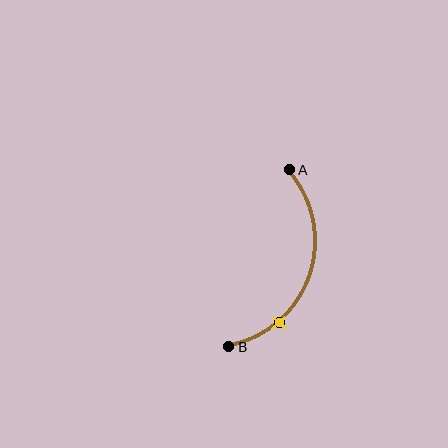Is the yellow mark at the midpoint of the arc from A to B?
No. The yellow mark lies on the arc but is closer to endpoint B. The arc midpoint would be at the point on the curve equidistant along the arc from both A and B.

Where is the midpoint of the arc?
The arc midpoint is the point on the curve farthest from the straight line joining A and B. It sits to the right of that line.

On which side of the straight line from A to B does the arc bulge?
The arc bulges to the right of the straight line connecting A and B.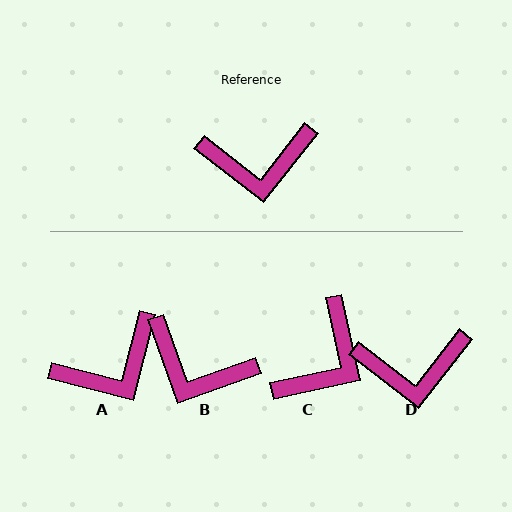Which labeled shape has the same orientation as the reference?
D.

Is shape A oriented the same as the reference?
No, it is off by about 24 degrees.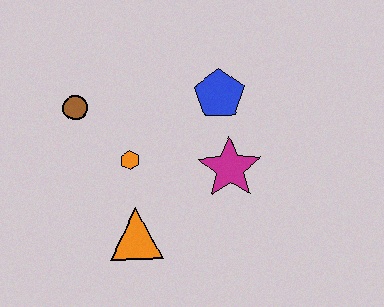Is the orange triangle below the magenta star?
Yes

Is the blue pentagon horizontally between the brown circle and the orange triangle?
No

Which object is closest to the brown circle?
The orange hexagon is closest to the brown circle.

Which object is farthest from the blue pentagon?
The orange triangle is farthest from the blue pentagon.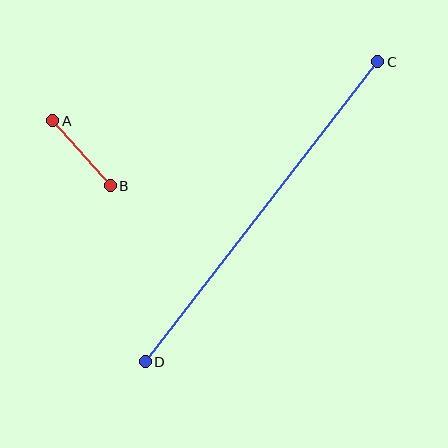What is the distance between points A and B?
The distance is approximately 87 pixels.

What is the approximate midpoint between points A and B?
The midpoint is at approximately (82, 153) pixels.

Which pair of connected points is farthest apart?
Points C and D are farthest apart.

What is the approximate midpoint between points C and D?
The midpoint is at approximately (261, 212) pixels.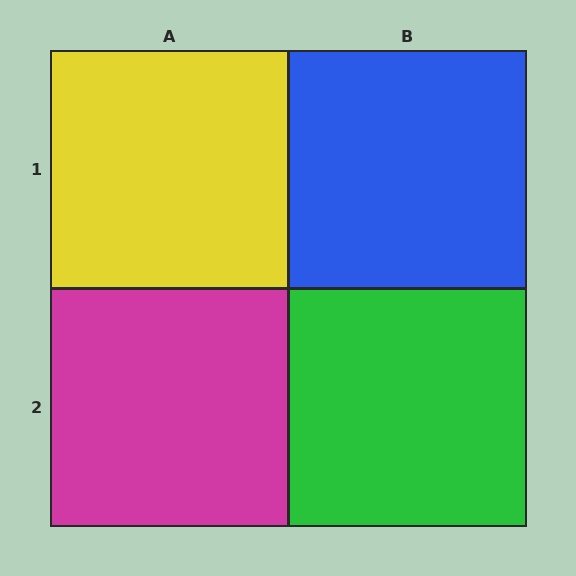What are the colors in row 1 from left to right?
Yellow, blue.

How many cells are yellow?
1 cell is yellow.